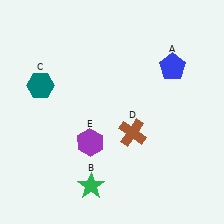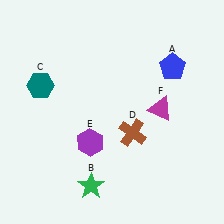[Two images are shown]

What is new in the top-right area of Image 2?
A magenta triangle (F) was added in the top-right area of Image 2.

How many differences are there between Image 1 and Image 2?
There is 1 difference between the two images.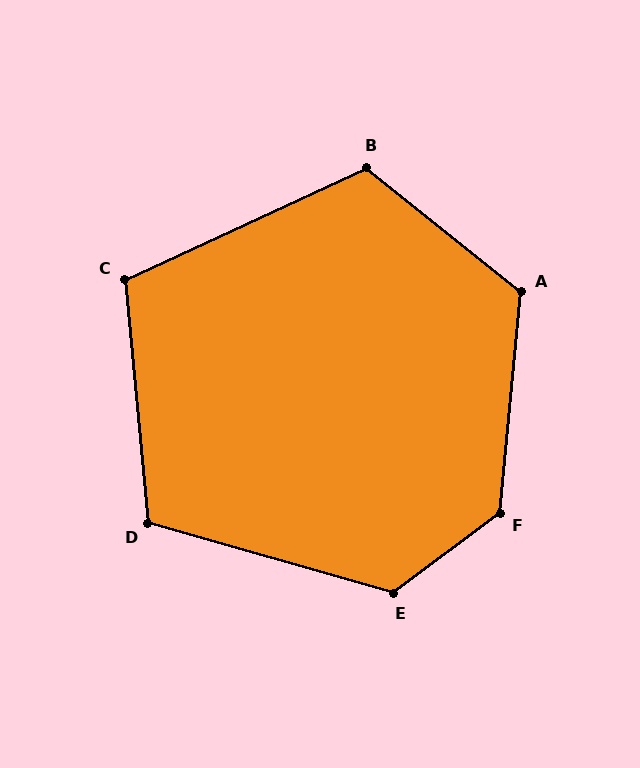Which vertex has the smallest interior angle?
C, at approximately 109 degrees.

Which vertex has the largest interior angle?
F, at approximately 132 degrees.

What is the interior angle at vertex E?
Approximately 127 degrees (obtuse).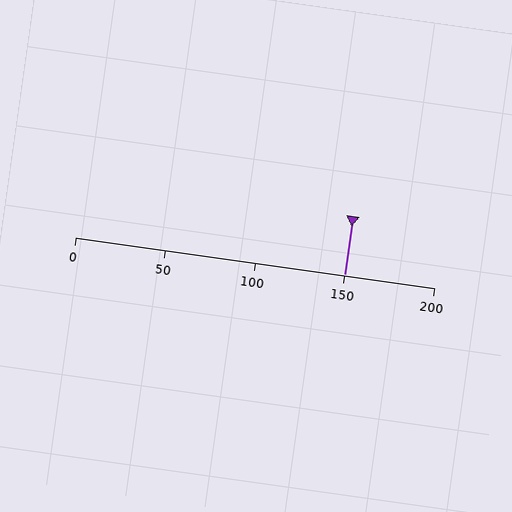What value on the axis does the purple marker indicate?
The marker indicates approximately 150.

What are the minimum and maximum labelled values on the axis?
The axis runs from 0 to 200.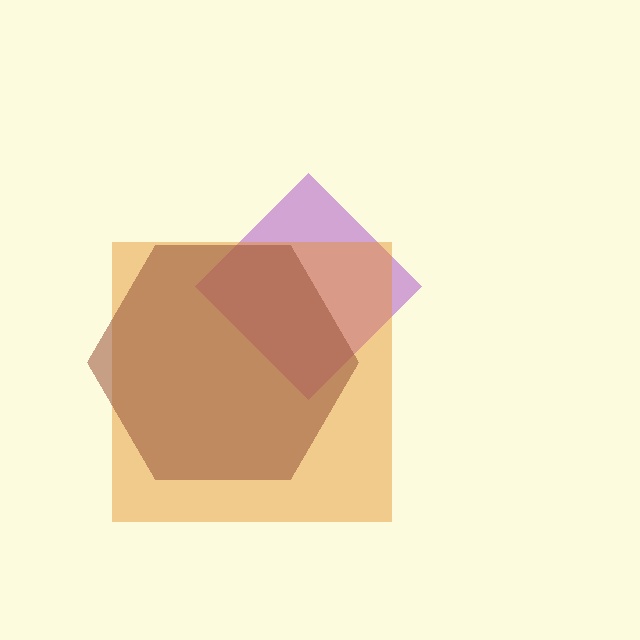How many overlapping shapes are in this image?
There are 3 overlapping shapes in the image.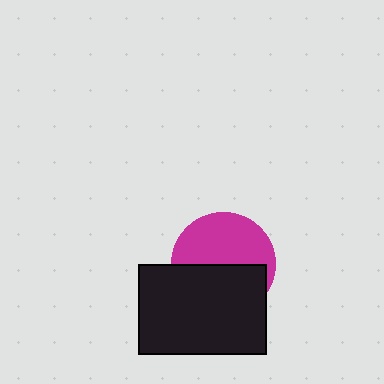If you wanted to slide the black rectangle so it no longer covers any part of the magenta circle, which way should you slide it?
Slide it down — that is the most direct way to separate the two shapes.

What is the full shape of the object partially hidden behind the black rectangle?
The partially hidden object is a magenta circle.